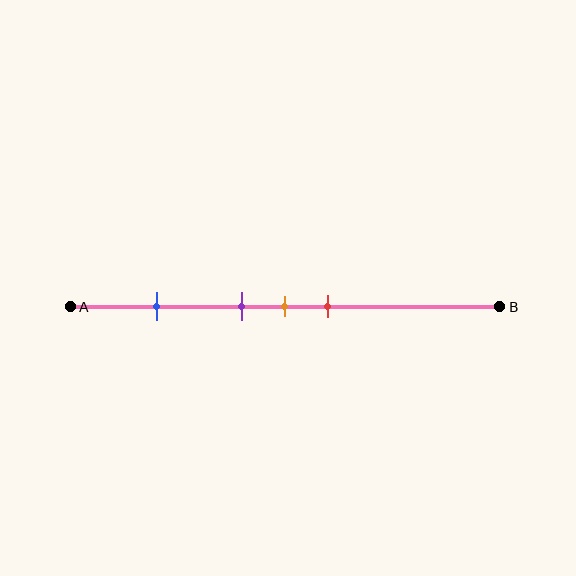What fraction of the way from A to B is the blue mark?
The blue mark is approximately 20% (0.2) of the way from A to B.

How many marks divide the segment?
There are 4 marks dividing the segment.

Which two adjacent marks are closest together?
The purple and orange marks are the closest adjacent pair.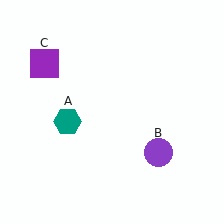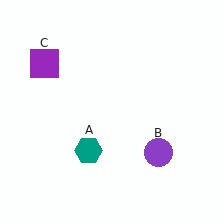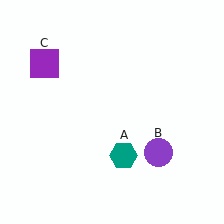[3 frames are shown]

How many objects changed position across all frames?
1 object changed position: teal hexagon (object A).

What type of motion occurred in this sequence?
The teal hexagon (object A) rotated counterclockwise around the center of the scene.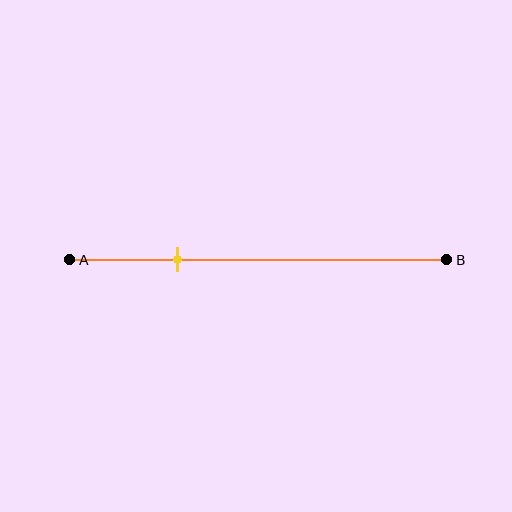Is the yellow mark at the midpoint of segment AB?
No, the mark is at about 30% from A, not at the 50% midpoint.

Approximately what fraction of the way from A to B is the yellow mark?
The yellow mark is approximately 30% of the way from A to B.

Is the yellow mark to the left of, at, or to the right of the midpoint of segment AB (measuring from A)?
The yellow mark is to the left of the midpoint of segment AB.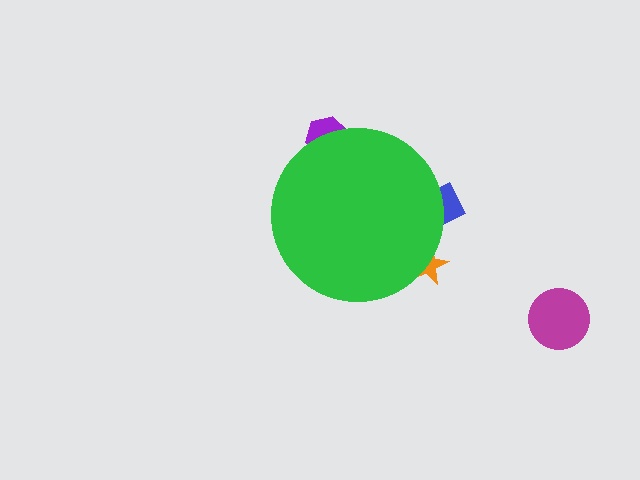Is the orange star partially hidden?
Yes, the orange star is partially hidden behind the green circle.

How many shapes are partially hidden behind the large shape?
3 shapes are partially hidden.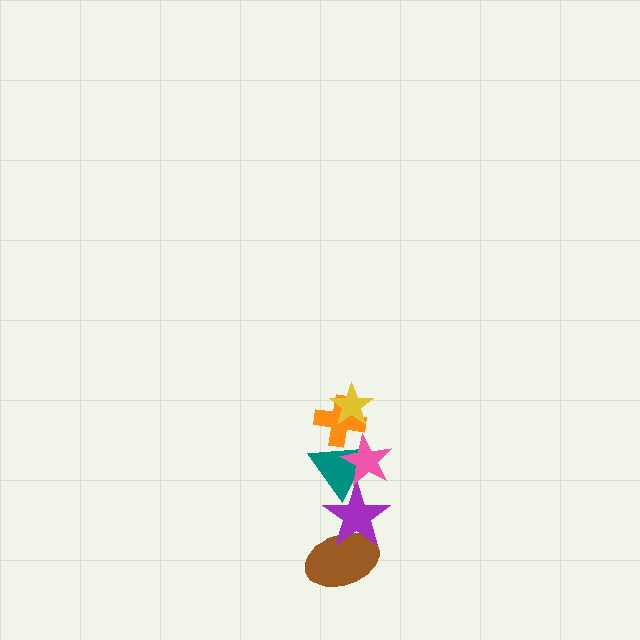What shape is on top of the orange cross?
The yellow star is on top of the orange cross.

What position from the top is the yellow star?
The yellow star is 1st from the top.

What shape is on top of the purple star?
The teal triangle is on top of the purple star.